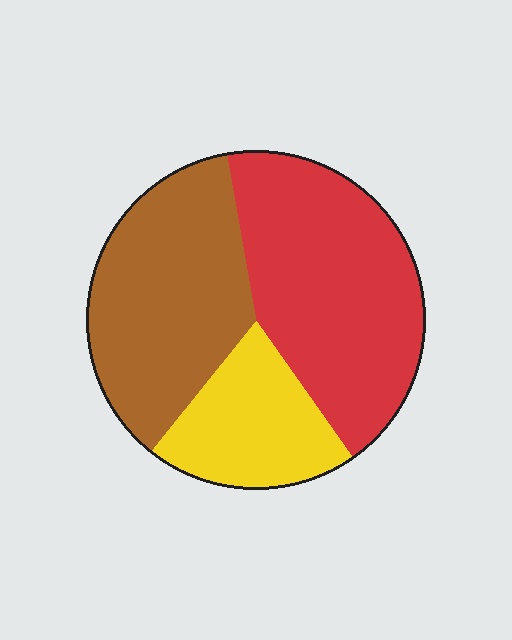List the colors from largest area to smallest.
From largest to smallest: red, brown, yellow.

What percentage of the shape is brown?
Brown takes up about three eighths (3/8) of the shape.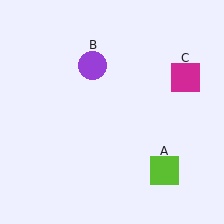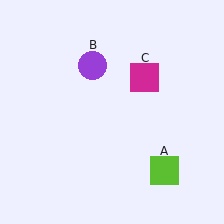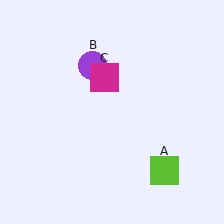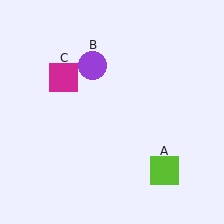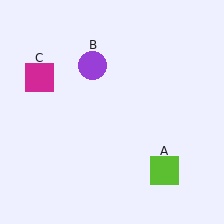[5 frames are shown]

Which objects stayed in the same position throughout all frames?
Lime square (object A) and purple circle (object B) remained stationary.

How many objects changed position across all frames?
1 object changed position: magenta square (object C).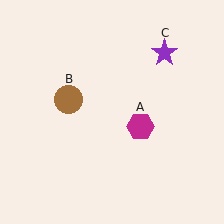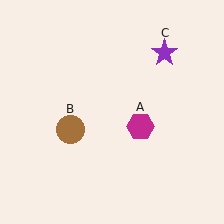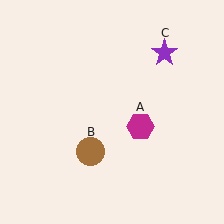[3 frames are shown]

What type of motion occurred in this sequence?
The brown circle (object B) rotated counterclockwise around the center of the scene.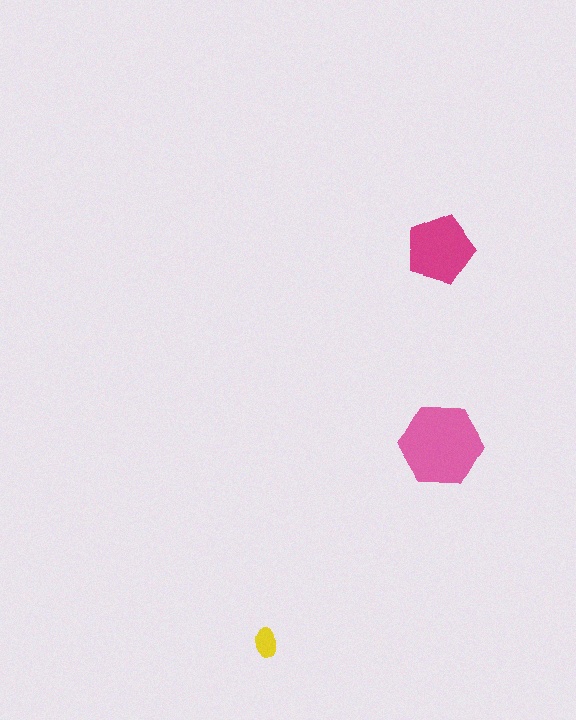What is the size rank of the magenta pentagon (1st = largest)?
2nd.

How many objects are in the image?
There are 3 objects in the image.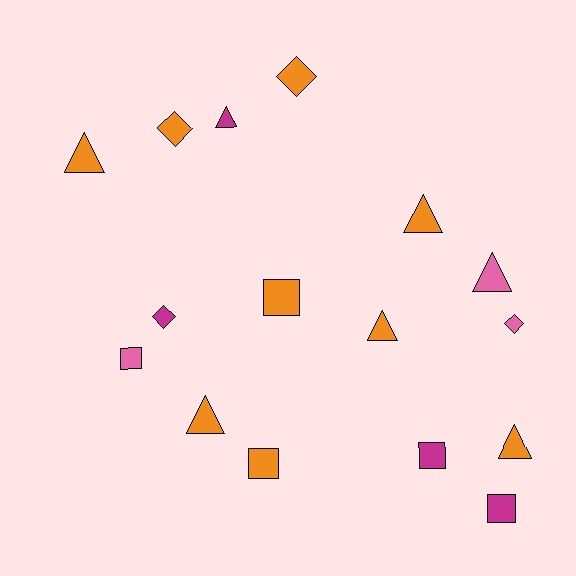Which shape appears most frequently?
Triangle, with 7 objects.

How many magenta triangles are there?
There is 1 magenta triangle.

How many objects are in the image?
There are 16 objects.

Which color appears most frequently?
Orange, with 9 objects.